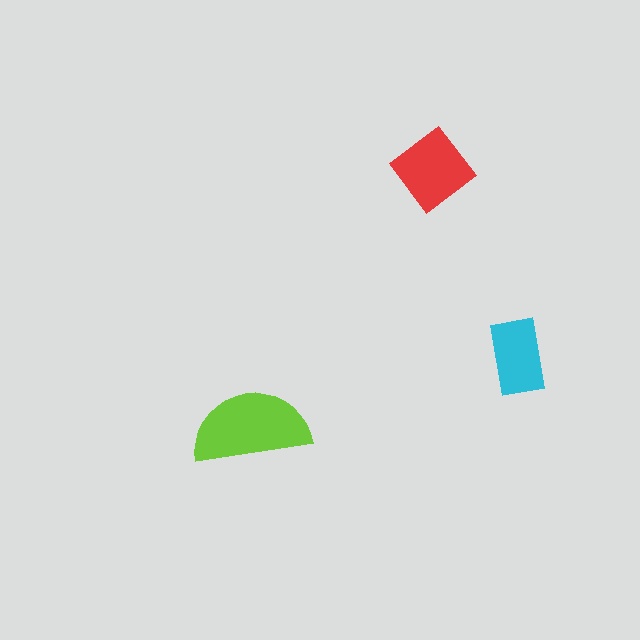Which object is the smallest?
The cyan rectangle.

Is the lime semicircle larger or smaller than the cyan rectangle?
Larger.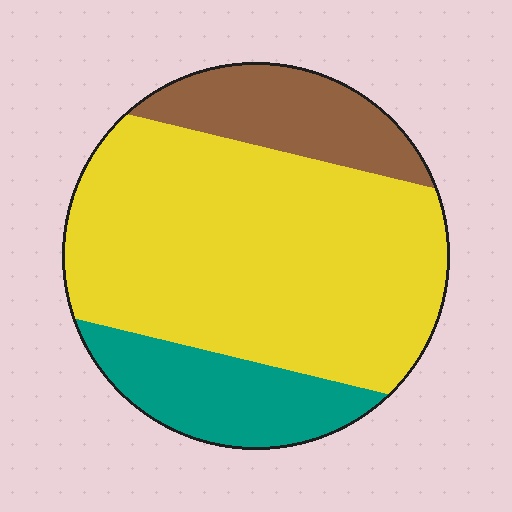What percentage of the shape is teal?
Teal takes up about one sixth (1/6) of the shape.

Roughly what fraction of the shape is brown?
Brown covers around 15% of the shape.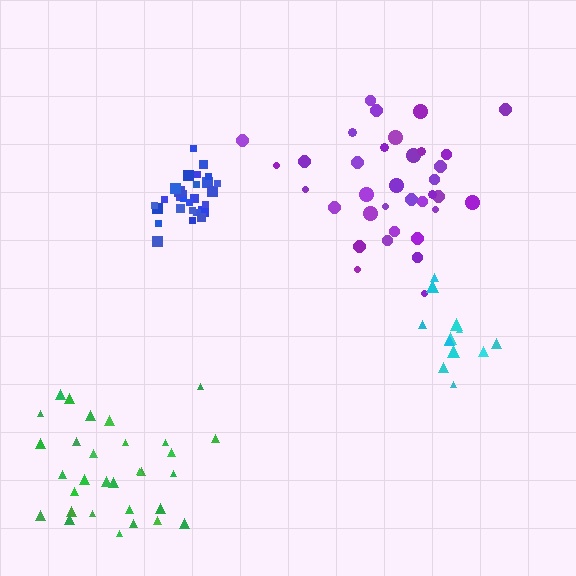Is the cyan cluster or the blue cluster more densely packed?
Blue.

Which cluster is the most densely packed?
Blue.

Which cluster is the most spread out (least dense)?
Cyan.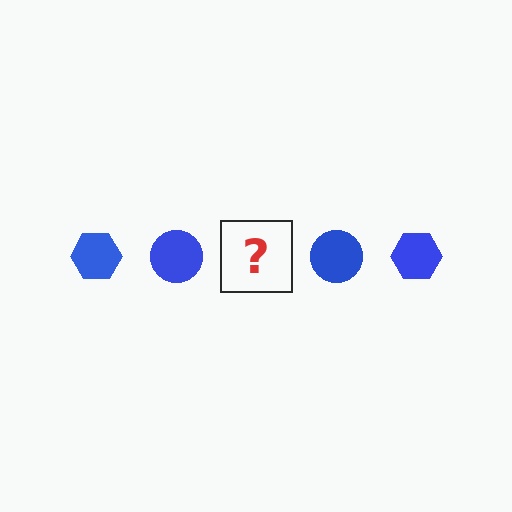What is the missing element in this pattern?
The missing element is a blue hexagon.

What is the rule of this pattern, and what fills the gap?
The rule is that the pattern cycles through hexagon, circle shapes in blue. The gap should be filled with a blue hexagon.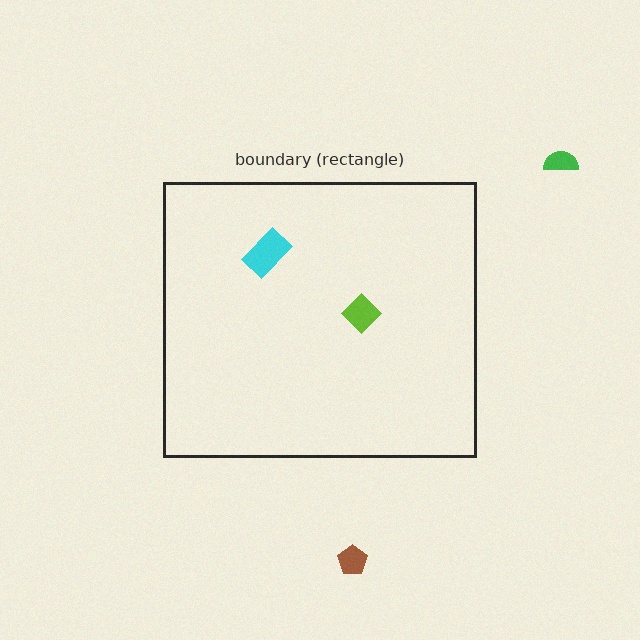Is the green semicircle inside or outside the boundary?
Outside.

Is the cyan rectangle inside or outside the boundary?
Inside.